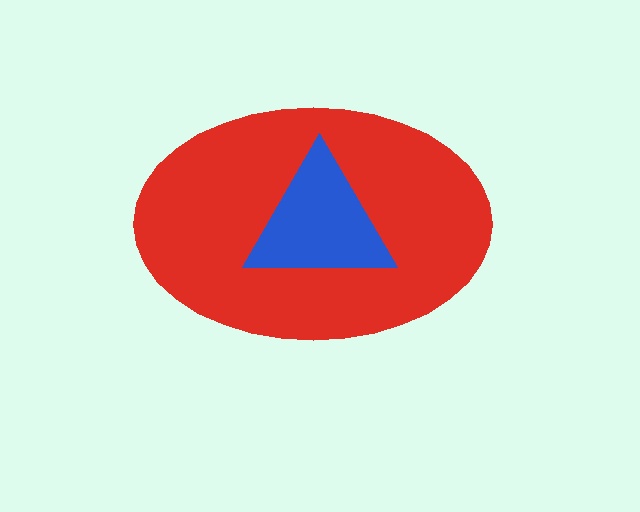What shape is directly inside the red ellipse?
The blue triangle.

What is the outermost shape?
The red ellipse.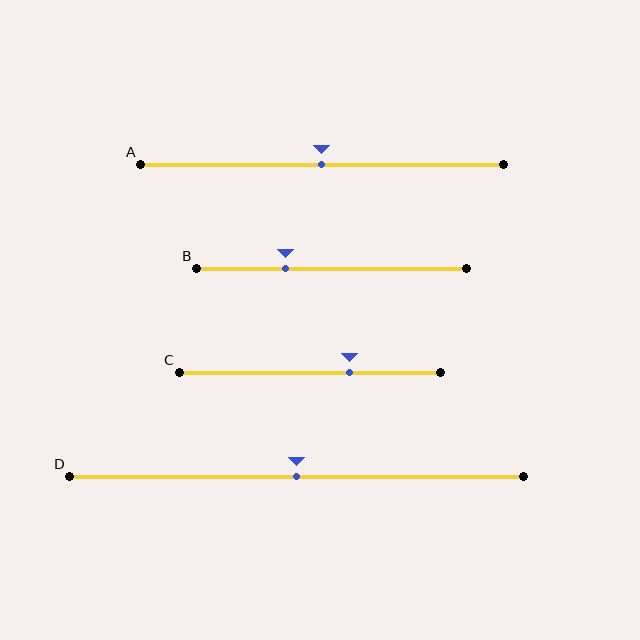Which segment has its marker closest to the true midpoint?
Segment A has its marker closest to the true midpoint.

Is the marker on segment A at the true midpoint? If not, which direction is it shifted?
Yes, the marker on segment A is at the true midpoint.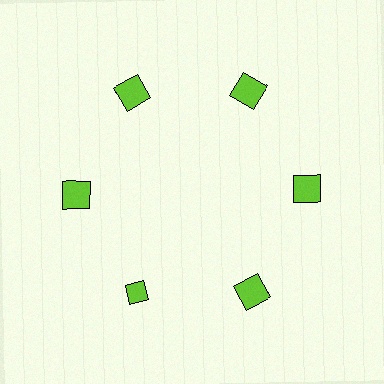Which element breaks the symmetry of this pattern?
The lime diamond at roughly the 7 o'clock position breaks the symmetry. All other shapes are lime squares.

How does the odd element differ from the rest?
It has a different shape: diamond instead of square.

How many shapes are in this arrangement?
There are 6 shapes arranged in a ring pattern.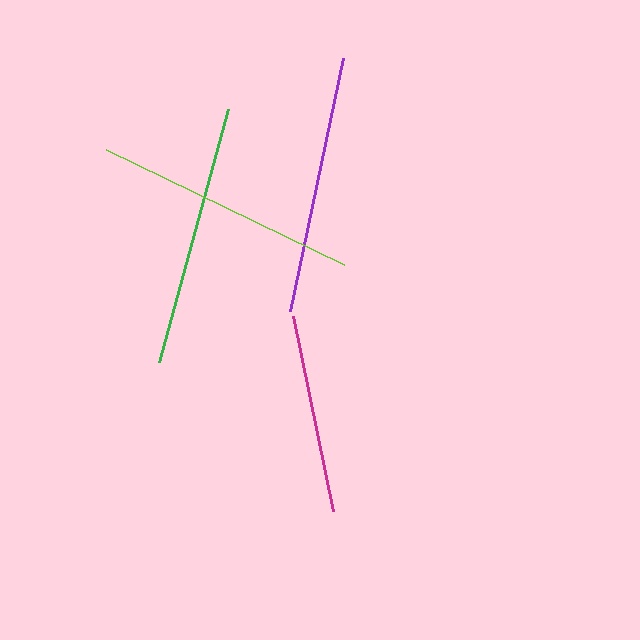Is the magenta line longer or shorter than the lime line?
The lime line is longer than the magenta line.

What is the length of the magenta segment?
The magenta segment is approximately 199 pixels long.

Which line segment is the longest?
The lime line is the longest at approximately 264 pixels.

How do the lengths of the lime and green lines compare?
The lime and green lines are approximately the same length.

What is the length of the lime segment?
The lime segment is approximately 264 pixels long.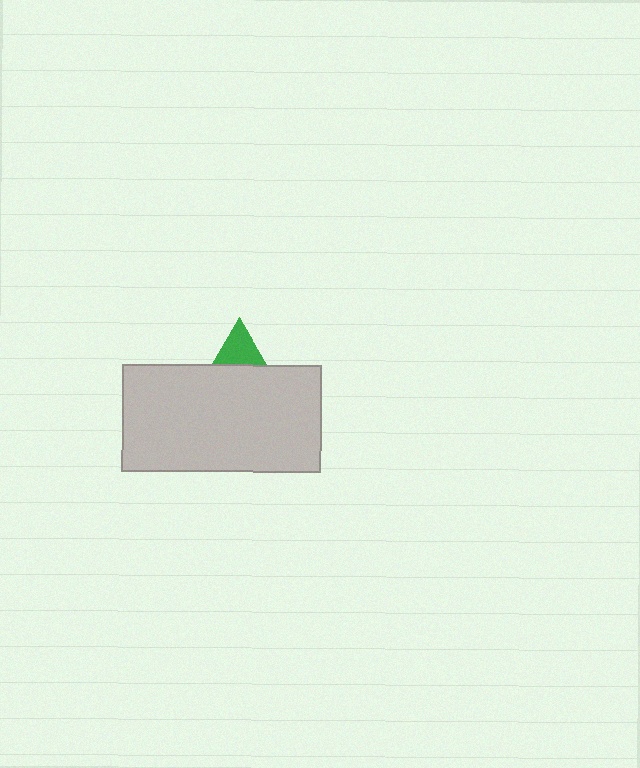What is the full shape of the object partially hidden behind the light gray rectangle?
The partially hidden object is a green triangle.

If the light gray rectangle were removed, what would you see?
You would see the complete green triangle.